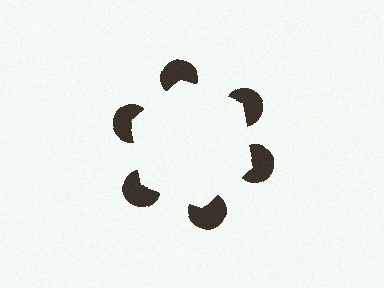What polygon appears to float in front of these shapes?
An illusory hexagon — its edges are inferred from the aligned wedge cuts in the pac-man discs, not physically drawn.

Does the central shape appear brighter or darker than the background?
It typically appears slightly brighter than the background, even though no actual brightness change is drawn.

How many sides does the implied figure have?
6 sides.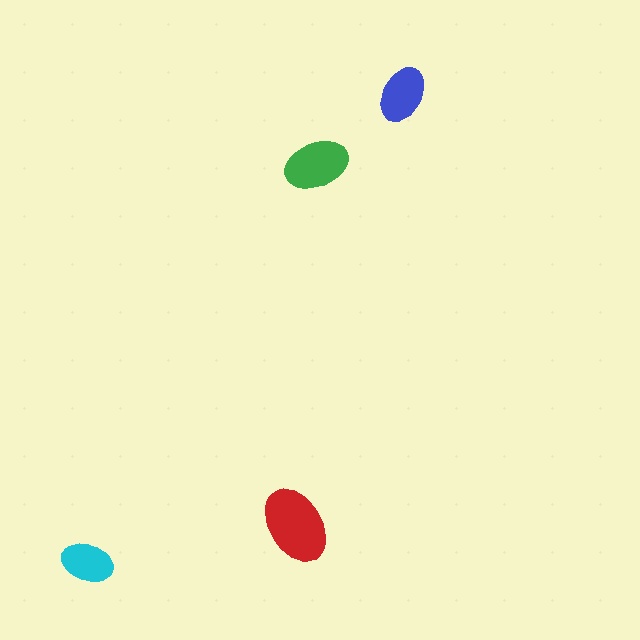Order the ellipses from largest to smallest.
the red one, the green one, the blue one, the cyan one.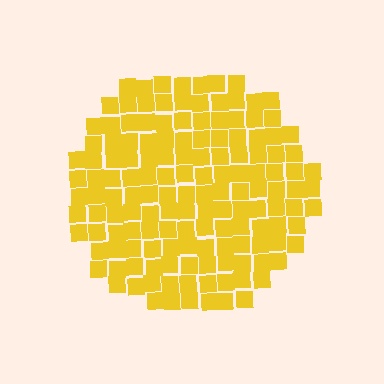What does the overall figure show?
The overall figure shows a circle.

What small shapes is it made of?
It is made of small squares.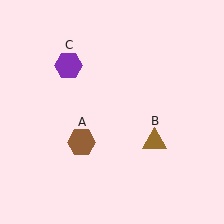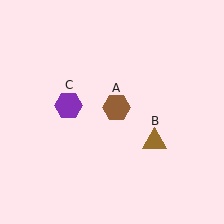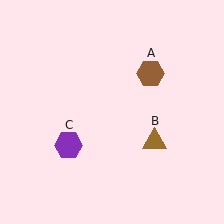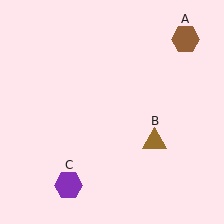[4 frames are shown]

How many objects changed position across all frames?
2 objects changed position: brown hexagon (object A), purple hexagon (object C).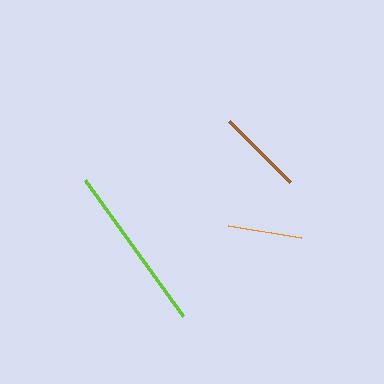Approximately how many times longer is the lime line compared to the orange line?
The lime line is approximately 2.3 times the length of the orange line.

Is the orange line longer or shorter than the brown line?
The brown line is longer than the orange line.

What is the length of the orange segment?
The orange segment is approximately 74 pixels long.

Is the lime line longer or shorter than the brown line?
The lime line is longer than the brown line.